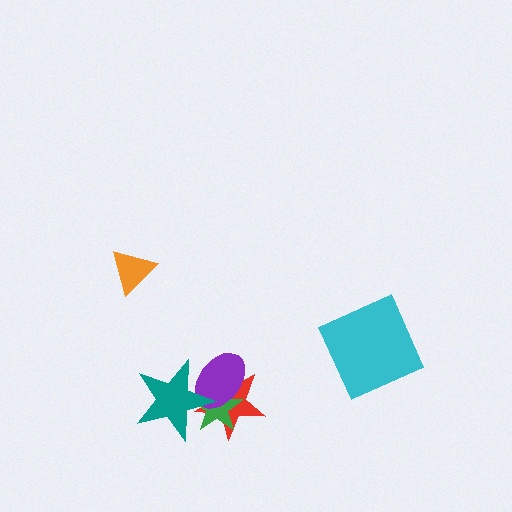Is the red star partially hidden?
Yes, it is partially covered by another shape.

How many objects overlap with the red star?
3 objects overlap with the red star.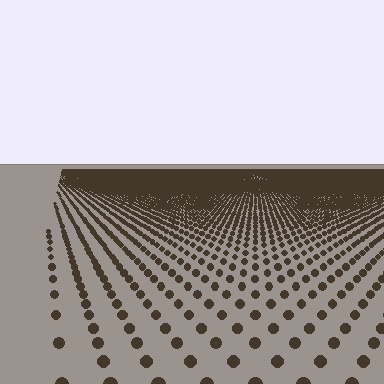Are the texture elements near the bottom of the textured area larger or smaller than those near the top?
Larger. Near the bottom, elements are closer to the viewer and appear at a bigger on-screen size.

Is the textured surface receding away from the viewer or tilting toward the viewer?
The surface is receding away from the viewer. Texture elements get smaller and denser toward the top.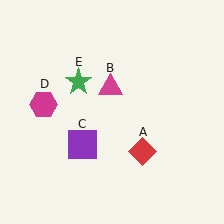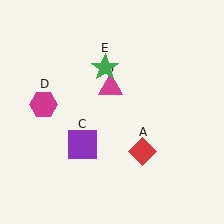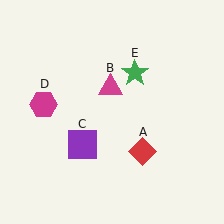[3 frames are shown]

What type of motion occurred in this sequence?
The green star (object E) rotated clockwise around the center of the scene.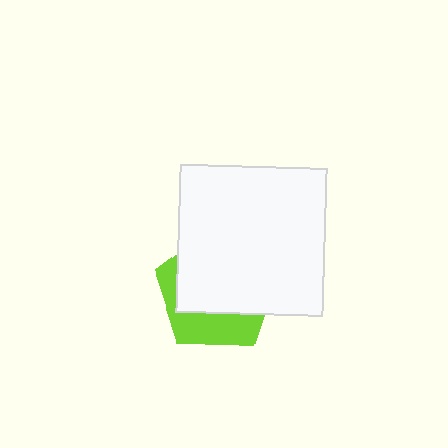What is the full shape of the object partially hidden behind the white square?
The partially hidden object is a lime pentagon.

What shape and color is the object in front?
The object in front is a white square.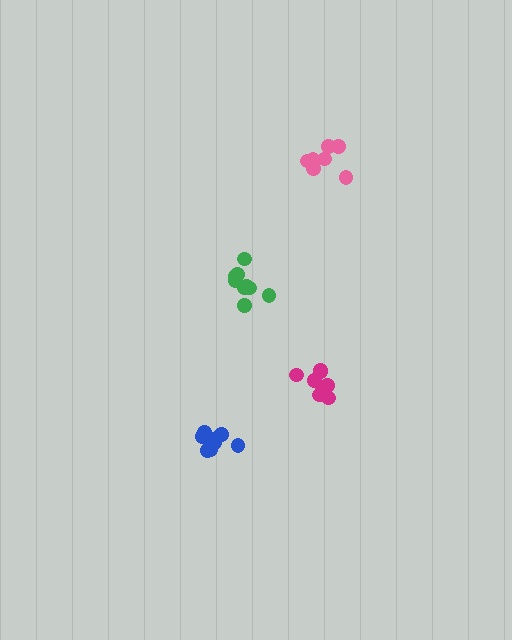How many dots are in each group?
Group 1: 8 dots, Group 2: 7 dots, Group 3: 8 dots, Group 4: 10 dots (33 total).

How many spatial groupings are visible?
There are 4 spatial groupings.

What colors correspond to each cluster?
The clusters are colored: blue, pink, magenta, green.